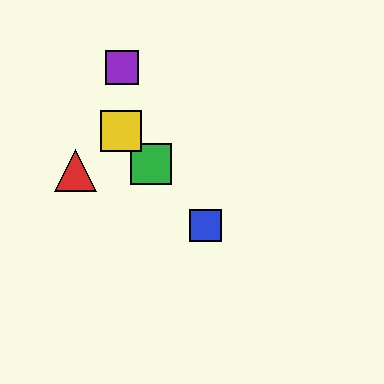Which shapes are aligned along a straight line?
The blue square, the green square, the yellow square are aligned along a straight line.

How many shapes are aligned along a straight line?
3 shapes (the blue square, the green square, the yellow square) are aligned along a straight line.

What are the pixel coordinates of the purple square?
The purple square is at (122, 68).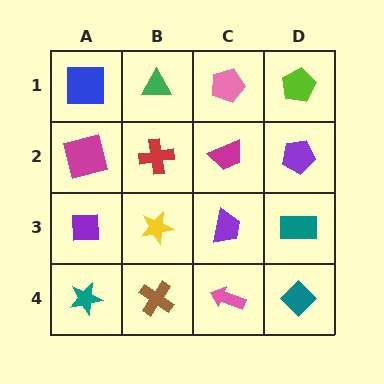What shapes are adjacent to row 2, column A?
A blue square (row 1, column A), a purple square (row 3, column A), a red cross (row 2, column B).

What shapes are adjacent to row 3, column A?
A magenta square (row 2, column A), a teal star (row 4, column A), a yellow star (row 3, column B).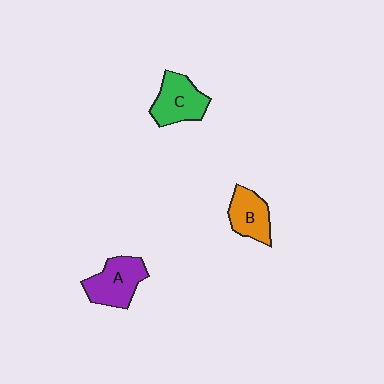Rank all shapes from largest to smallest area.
From largest to smallest: A (purple), C (green), B (orange).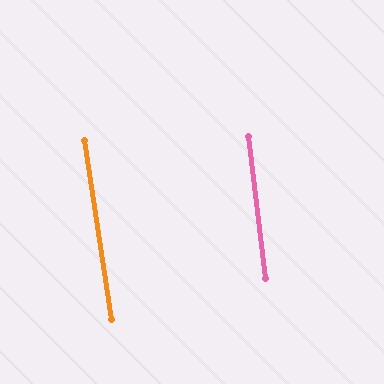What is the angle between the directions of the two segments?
Approximately 2 degrees.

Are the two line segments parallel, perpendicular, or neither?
Parallel — their directions differ by only 1.9°.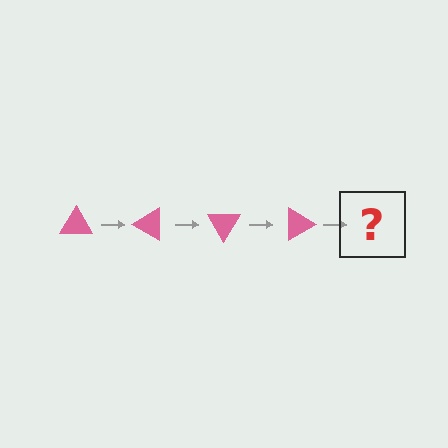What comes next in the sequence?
The next element should be a pink triangle rotated 120 degrees.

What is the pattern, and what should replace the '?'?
The pattern is that the triangle rotates 30 degrees each step. The '?' should be a pink triangle rotated 120 degrees.